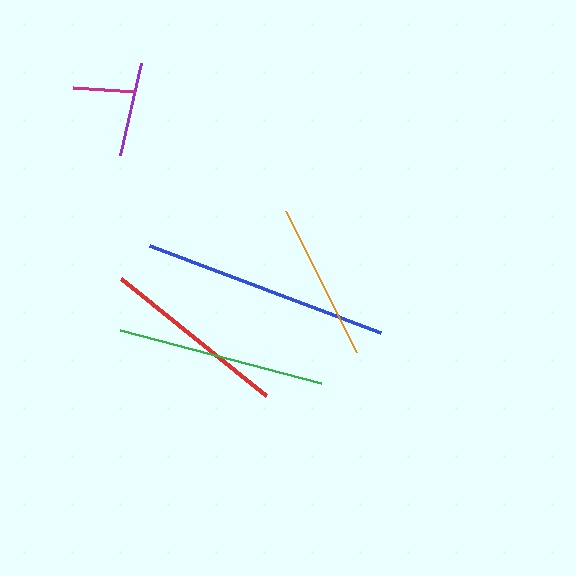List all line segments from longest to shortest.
From longest to shortest: blue, green, red, orange, purple, magenta.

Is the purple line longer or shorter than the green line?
The green line is longer than the purple line.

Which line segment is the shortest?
The magenta line is the shortest at approximately 62 pixels.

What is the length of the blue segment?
The blue segment is approximately 247 pixels long.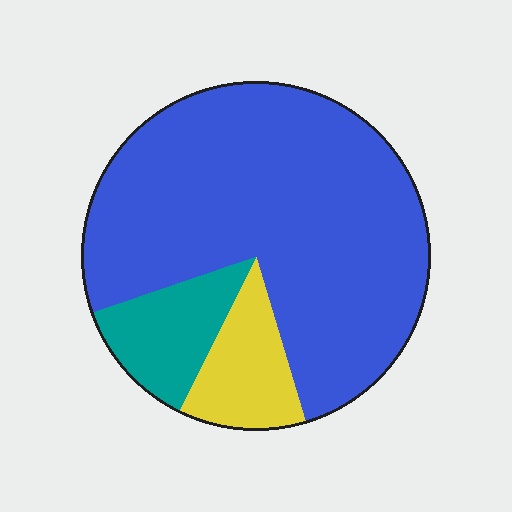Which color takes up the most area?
Blue, at roughly 75%.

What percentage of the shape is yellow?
Yellow takes up about one eighth (1/8) of the shape.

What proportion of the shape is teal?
Teal covers around 10% of the shape.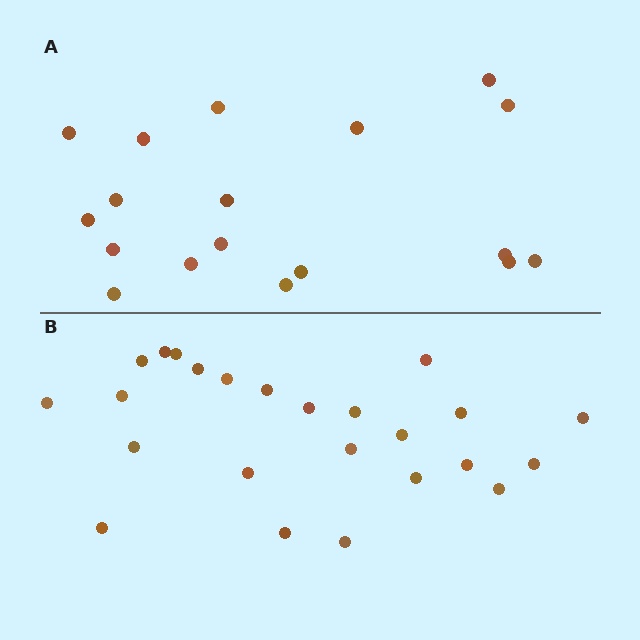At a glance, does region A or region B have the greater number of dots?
Region B (the bottom region) has more dots.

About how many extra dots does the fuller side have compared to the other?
Region B has about 6 more dots than region A.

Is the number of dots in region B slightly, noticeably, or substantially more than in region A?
Region B has noticeably more, but not dramatically so. The ratio is roughly 1.3 to 1.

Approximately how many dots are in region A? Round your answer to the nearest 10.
About 20 dots. (The exact count is 18, which rounds to 20.)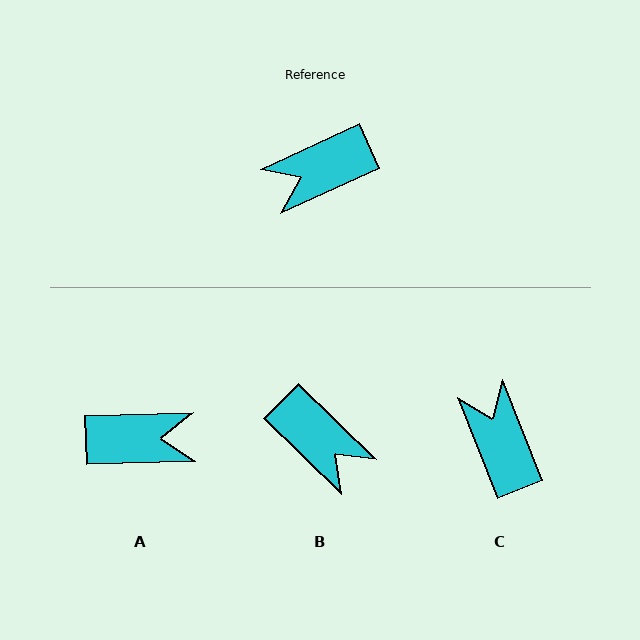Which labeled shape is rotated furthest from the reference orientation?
A, about 157 degrees away.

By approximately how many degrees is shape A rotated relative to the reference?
Approximately 157 degrees counter-clockwise.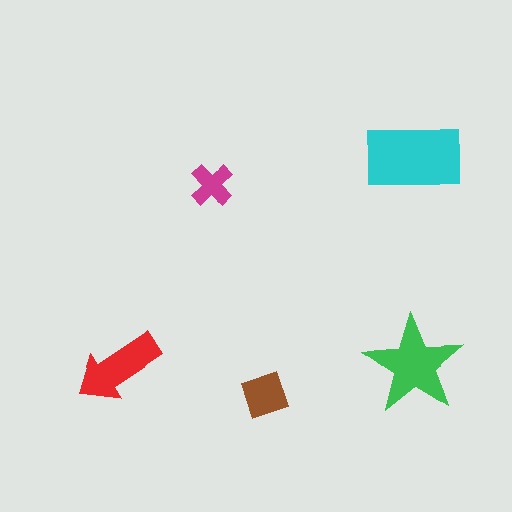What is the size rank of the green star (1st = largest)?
2nd.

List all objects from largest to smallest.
The cyan rectangle, the green star, the red arrow, the brown diamond, the magenta cross.